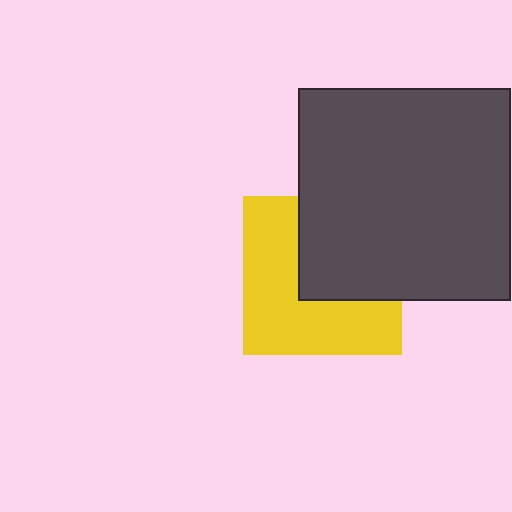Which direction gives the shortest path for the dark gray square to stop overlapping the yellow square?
Moving toward the upper-right gives the shortest separation.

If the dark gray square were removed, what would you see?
You would see the complete yellow square.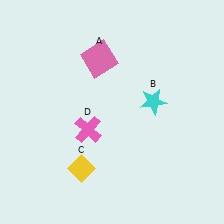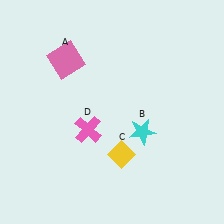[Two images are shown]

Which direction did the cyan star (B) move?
The cyan star (B) moved down.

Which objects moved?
The objects that moved are: the pink square (A), the cyan star (B), the yellow diamond (C).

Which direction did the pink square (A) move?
The pink square (A) moved left.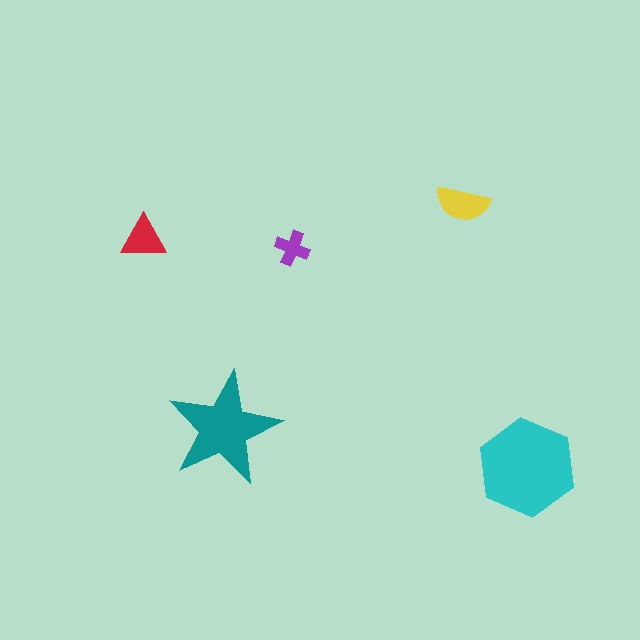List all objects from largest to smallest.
The cyan hexagon, the teal star, the yellow semicircle, the red triangle, the purple cross.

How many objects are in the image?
There are 5 objects in the image.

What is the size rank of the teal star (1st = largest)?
2nd.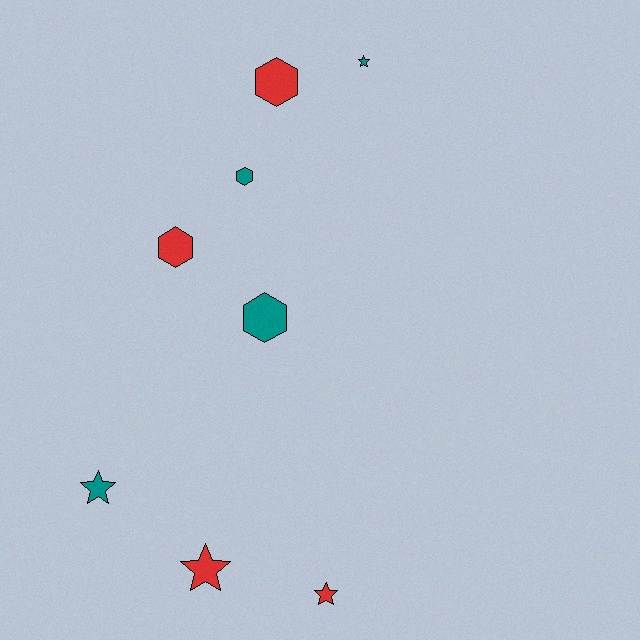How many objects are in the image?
There are 8 objects.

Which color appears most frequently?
Red, with 4 objects.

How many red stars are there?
There are 2 red stars.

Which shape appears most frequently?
Star, with 4 objects.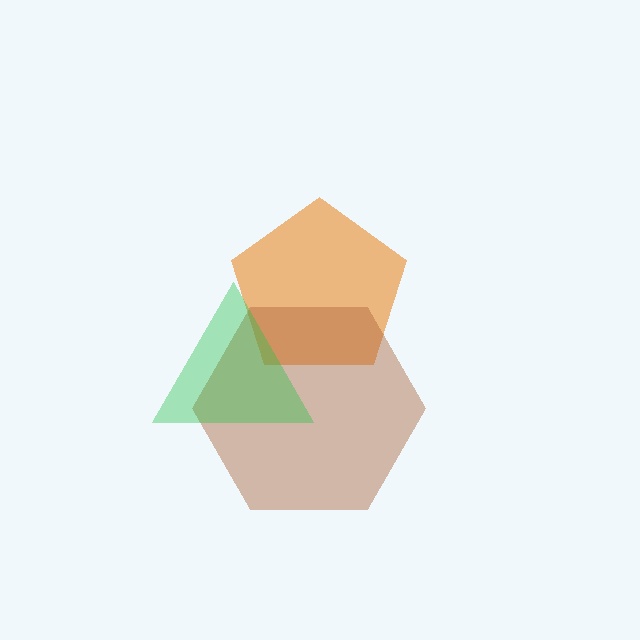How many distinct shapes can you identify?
There are 3 distinct shapes: an orange pentagon, a brown hexagon, a green triangle.